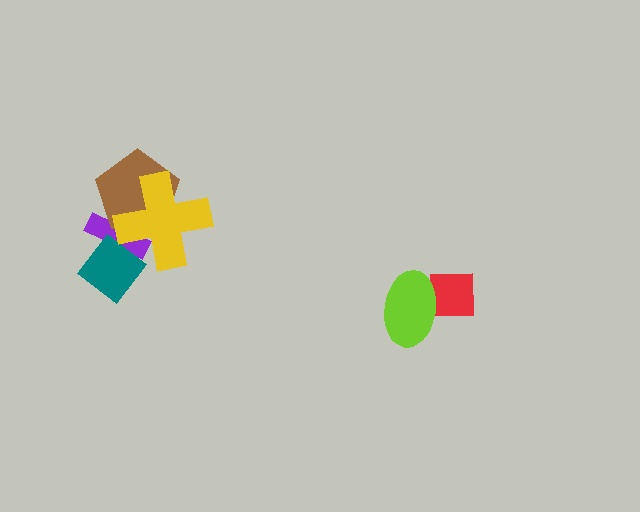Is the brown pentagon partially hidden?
Yes, it is partially covered by another shape.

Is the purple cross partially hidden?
Yes, it is partially covered by another shape.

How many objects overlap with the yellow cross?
3 objects overlap with the yellow cross.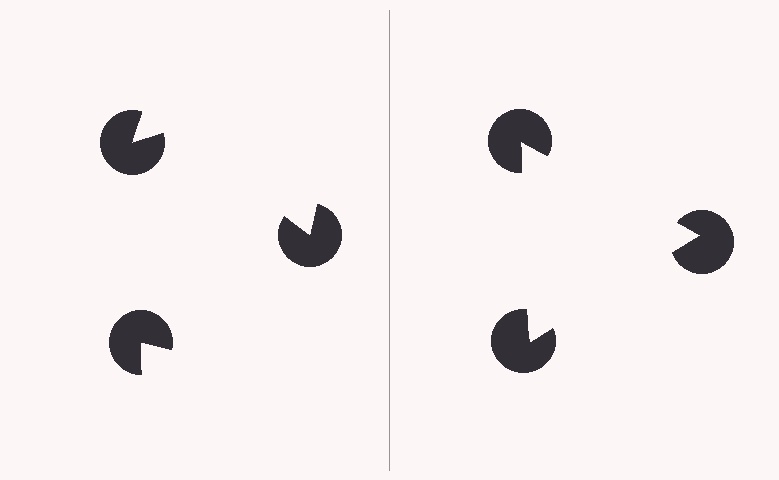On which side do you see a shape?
An illusory triangle appears on the right side. On the left side the wedge cuts are rotated, so no coherent shape forms.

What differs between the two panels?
The pac-man discs are positioned identically on both sides; only the wedge orientations differ. On the right they align to a triangle; on the left they are misaligned.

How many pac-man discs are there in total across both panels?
6 — 3 on each side.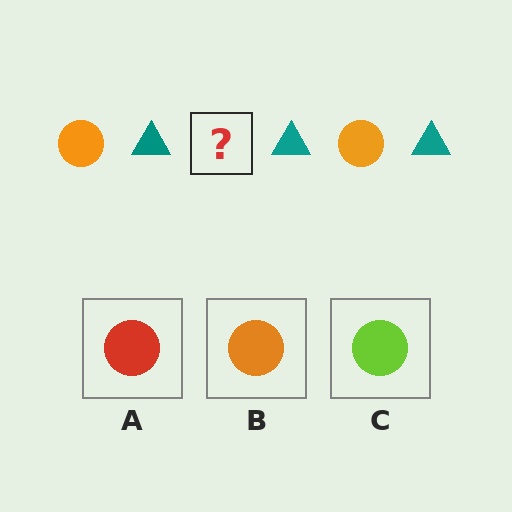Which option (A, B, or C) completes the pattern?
B.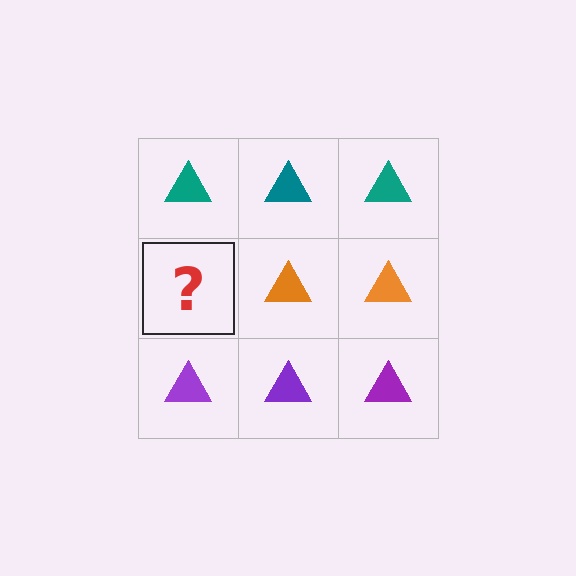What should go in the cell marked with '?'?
The missing cell should contain an orange triangle.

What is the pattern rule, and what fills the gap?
The rule is that each row has a consistent color. The gap should be filled with an orange triangle.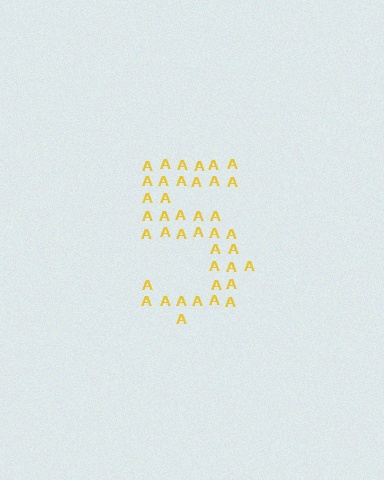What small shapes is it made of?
It is made of small letter A's.